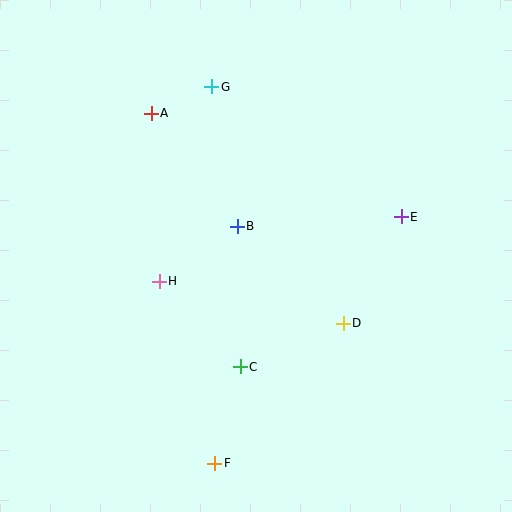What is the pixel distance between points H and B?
The distance between H and B is 95 pixels.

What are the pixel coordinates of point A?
Point A is at (151, 113).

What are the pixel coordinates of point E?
Point E is at (401, 217).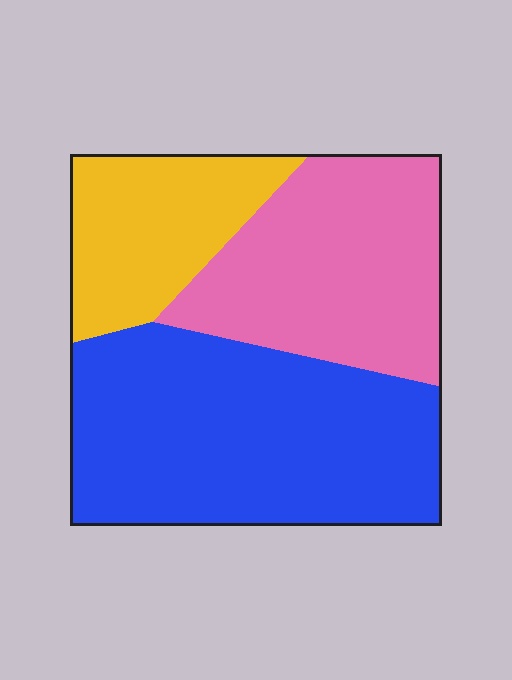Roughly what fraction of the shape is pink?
Pink takes up about one third (1/3) of the shape.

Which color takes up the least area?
Yellow, at roughly 20%.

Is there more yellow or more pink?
Pink.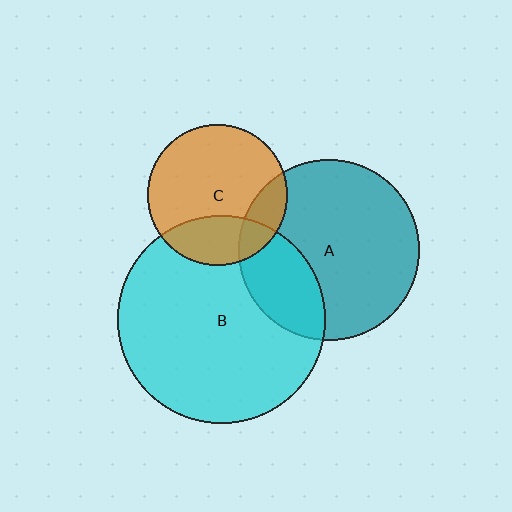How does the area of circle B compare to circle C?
Approximately 2.2 times.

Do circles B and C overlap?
Yes.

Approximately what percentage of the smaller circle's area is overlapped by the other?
Approximately 25%.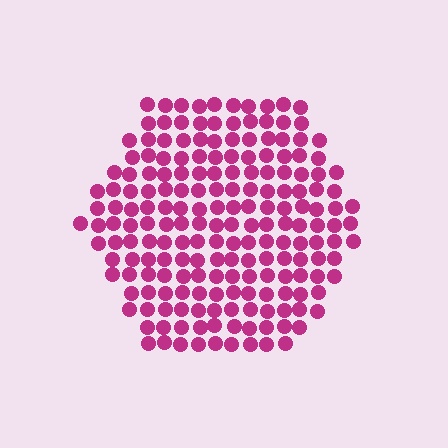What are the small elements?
The small elements are circles.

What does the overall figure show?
The overall figure shows a hexagon.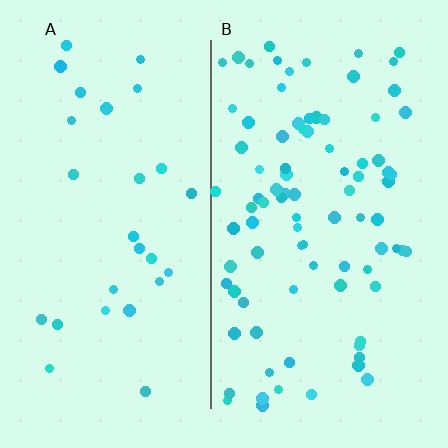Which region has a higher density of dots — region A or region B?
B (the right).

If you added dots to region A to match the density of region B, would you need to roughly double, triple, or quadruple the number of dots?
Approximately triple.